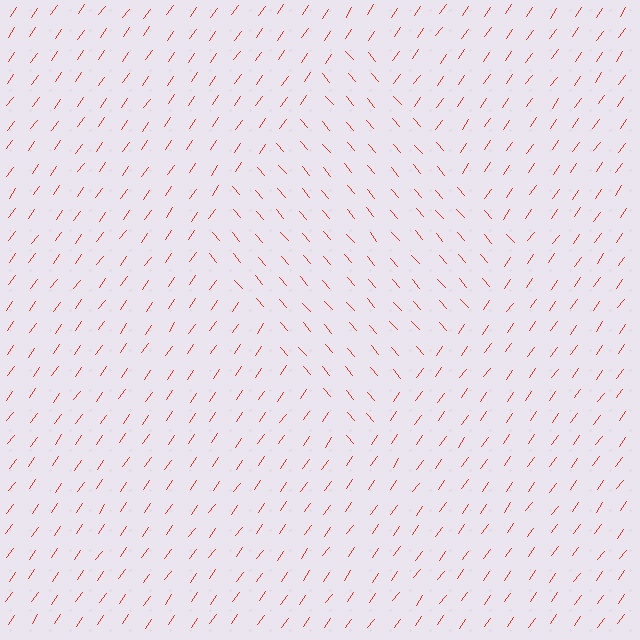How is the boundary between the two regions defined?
The boundary is defined purely by a change in line orientation (approximately 76 degrees difference). All lines are the same color and thickness.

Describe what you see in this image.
The image is filled with small red line segments. A diamond region in the image has lines oriented differently from the surrounding lines, creating a visible texture boundary.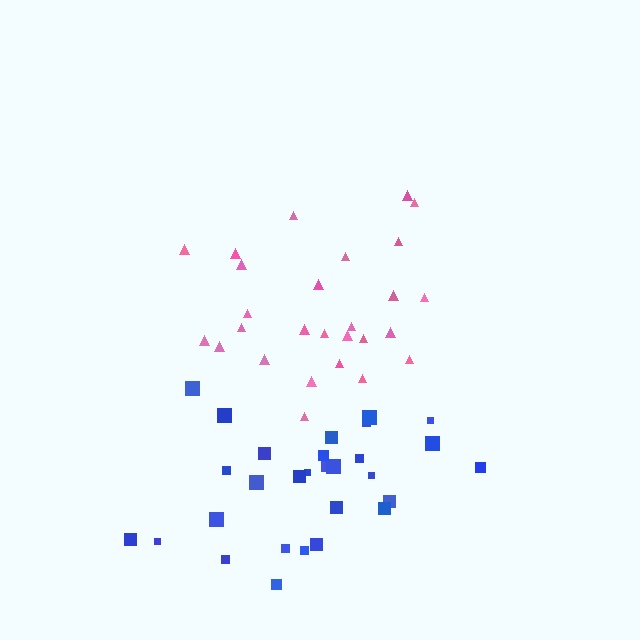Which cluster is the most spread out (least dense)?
Pink.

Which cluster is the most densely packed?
Blue.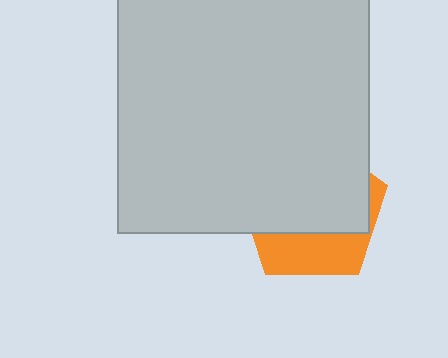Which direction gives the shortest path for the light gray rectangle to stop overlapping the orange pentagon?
Moving up gives the shortest separation.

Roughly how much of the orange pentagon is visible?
A small part of it is visible (roughly 34%).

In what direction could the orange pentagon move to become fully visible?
The orange pentagon could move down. That would shift it out from behind the light gray rectangle entirely.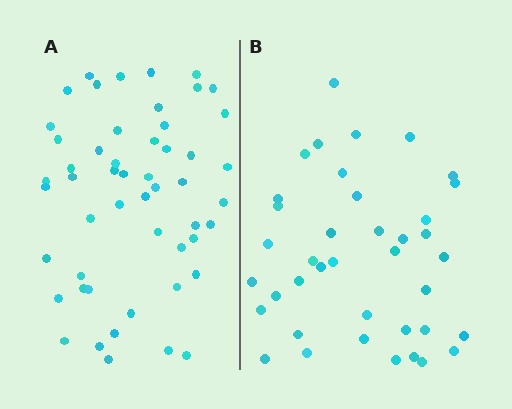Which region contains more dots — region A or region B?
Region A (the left region) has more dots.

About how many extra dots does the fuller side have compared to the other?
Region A has approximately 15 more dots than region B.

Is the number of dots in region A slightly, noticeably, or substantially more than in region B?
Region A has noticeably more, but not dramatically so. The ratio is roughly 1.3 to 1.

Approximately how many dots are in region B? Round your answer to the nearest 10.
About 40 dots. (The exact count is 39, which rounds to 40.)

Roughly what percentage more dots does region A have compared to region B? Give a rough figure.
About 35% more.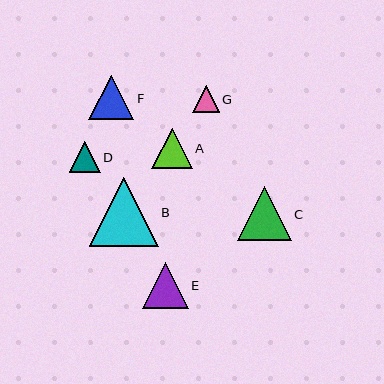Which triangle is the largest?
Triangle B is the largest with a size of approximately 68 pixels.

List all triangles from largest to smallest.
From largest to smallest: B, C, E, F, A, D, G.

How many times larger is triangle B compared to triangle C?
Triangle B is approximately 1.3 times the size of triangle C.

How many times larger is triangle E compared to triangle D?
Triangle E is approximately 1.5 times the size of triangle D.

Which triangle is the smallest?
Triangle G is the smallest with a size of approximately 27 pixels.